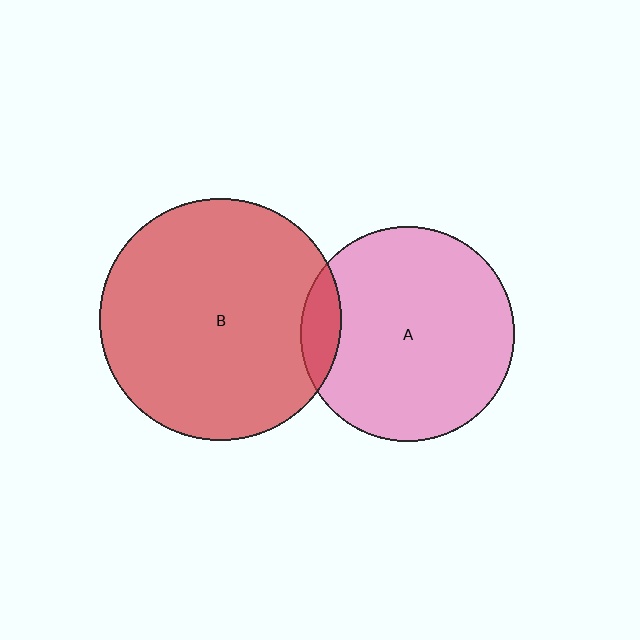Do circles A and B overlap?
Yes.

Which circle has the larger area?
Circle B (red).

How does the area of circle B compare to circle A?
Approximately 1.3 times.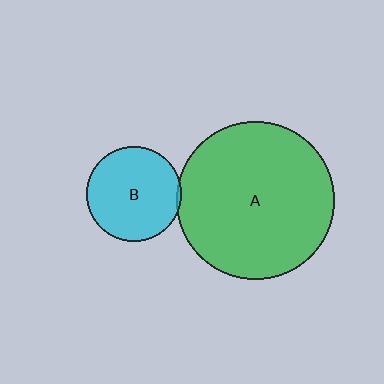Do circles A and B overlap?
Yes.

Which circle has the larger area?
Circle A (green).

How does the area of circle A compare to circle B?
Approximately 2.7 times.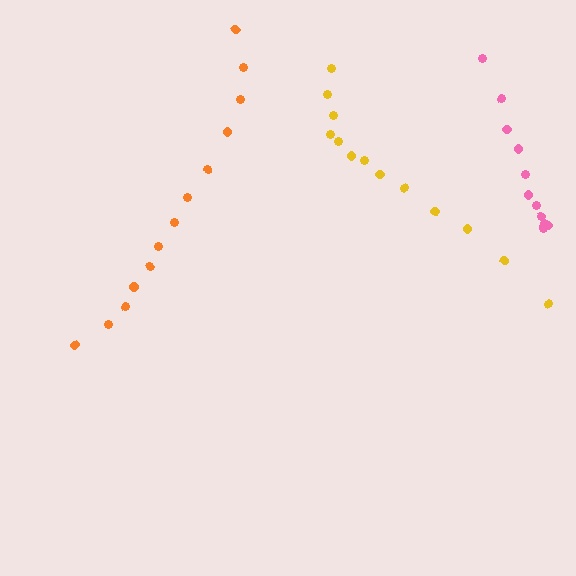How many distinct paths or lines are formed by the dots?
There are 3 distinct paths.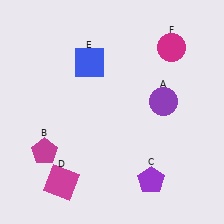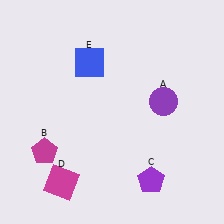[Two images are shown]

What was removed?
The magenta circle (F) was removed in Image 2.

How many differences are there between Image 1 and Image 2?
There is 1 difference between the two images.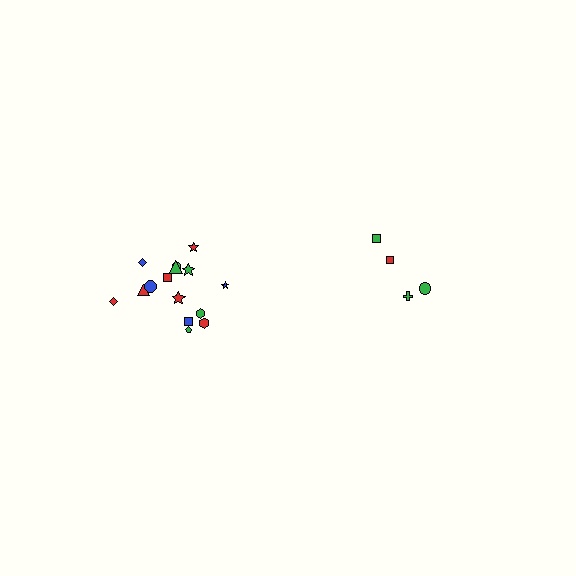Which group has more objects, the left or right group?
The left group.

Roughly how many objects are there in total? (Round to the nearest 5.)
Roughly 20 objects in total.